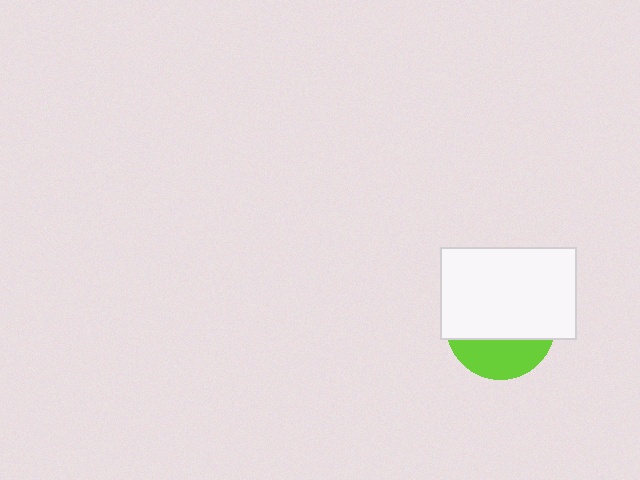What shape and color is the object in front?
The object in front is a white rectangle.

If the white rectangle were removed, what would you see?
You would see the complete lime circle.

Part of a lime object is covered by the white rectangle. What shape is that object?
It is a circle.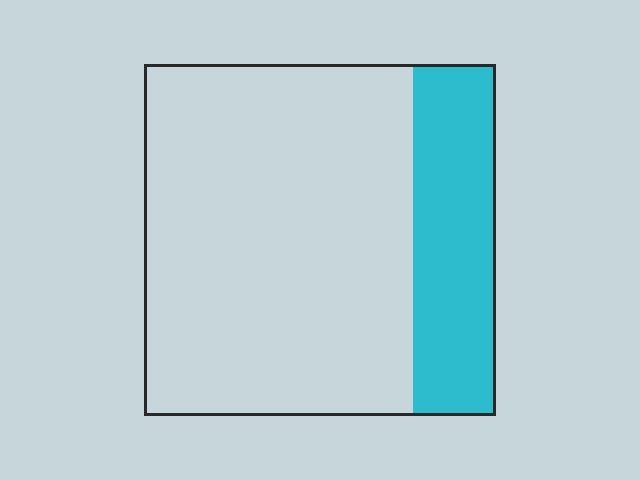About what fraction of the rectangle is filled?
About one quarter (1/4).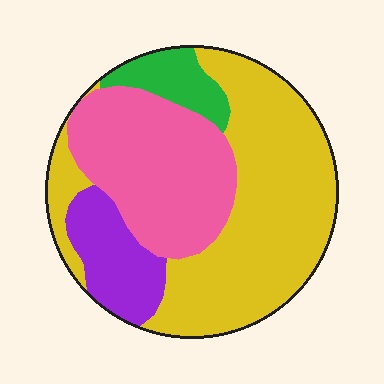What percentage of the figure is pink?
Pink covers about 30% of the figure.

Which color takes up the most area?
Yellow, at roughly 50%.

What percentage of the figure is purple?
Purple covers 12% of the figure.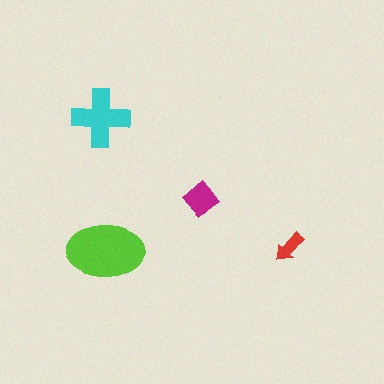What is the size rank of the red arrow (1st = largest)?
4th.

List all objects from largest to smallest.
The lime ellipse, the cyan cross, the magenta diamond, the red arrow.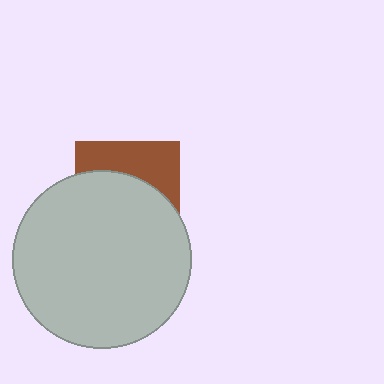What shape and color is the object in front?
The object in front is a light gray circle.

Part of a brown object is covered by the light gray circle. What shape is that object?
It is a square.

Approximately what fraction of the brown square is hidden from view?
Roughly 63% of the brown square is hidden behind the light gray circle.